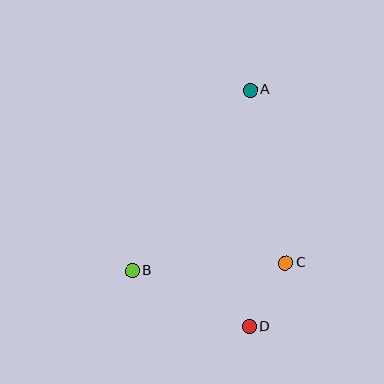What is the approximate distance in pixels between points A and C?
The distance between A and C is approximately 176 pixels.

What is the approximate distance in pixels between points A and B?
The distance between A and B is approximately 216 pixels.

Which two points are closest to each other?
Points C and D are closest to each other.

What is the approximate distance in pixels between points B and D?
The distance between B and D is approximately 130 pixels.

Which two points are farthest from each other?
Points A and D are farthest from each other.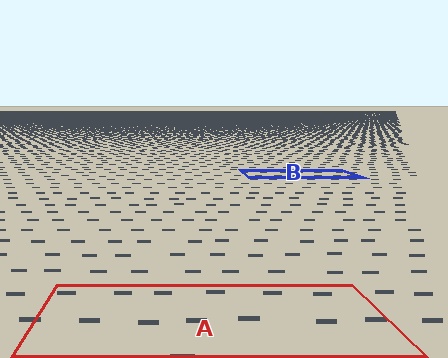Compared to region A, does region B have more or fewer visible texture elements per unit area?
Region B has more texture elements per unit area — they are packed more densely because it is farther away.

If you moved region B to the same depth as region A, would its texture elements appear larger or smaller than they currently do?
They would appear larger. At a closer depth, the same texture elements are projected at a bigger on-screen size.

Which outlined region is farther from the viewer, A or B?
Region B is farther from the viewer — the texture elements inside it appear smaller and more densely packed.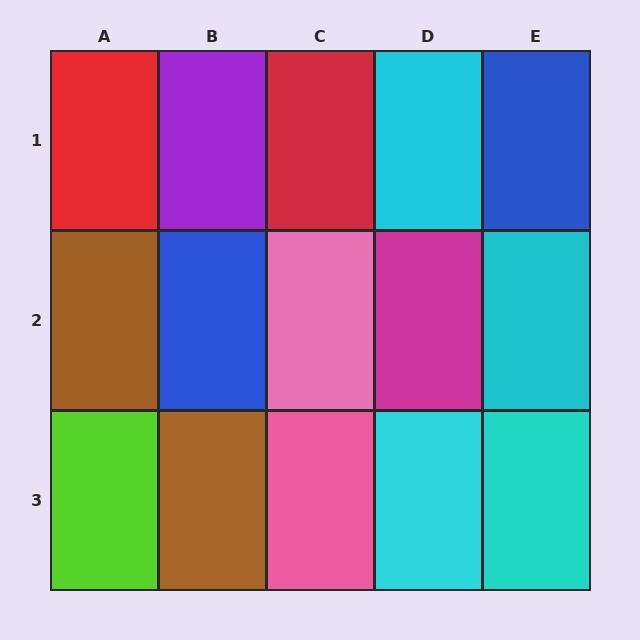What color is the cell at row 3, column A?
Lime.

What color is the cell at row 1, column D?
Cyan.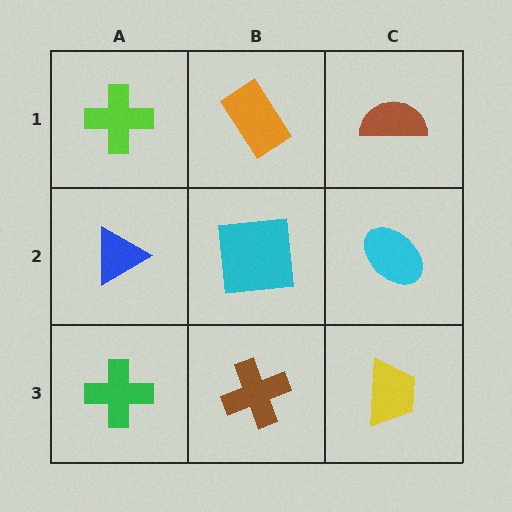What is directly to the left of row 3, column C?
A brown cross.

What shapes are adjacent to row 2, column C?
A brown semicircle (row 1, column C), a yellow trapezoid (row 3, column C), a cyan square (row 2, column B).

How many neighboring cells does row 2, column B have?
4.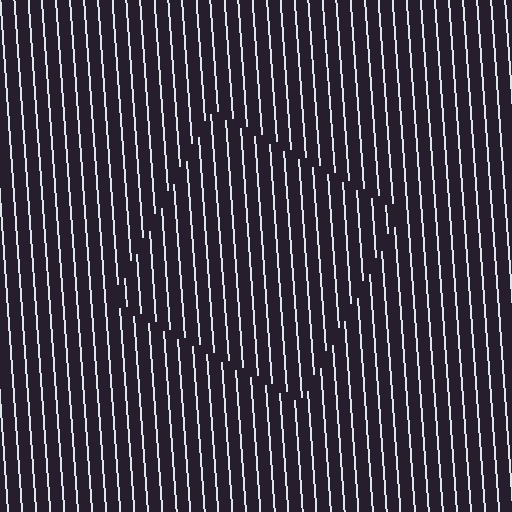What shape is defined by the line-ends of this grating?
An illusory square. The interior of the shape contains the same grating, shifted by half a period — the contour is defined by the phase discontinuity where line-ends from the inner and outer gratings abut.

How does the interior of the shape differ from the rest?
The interior of the shape contains the same grating, shifted by half a period — the contour is defined by the phase discontinuity where line-ends from the inner and outer gratings abut.